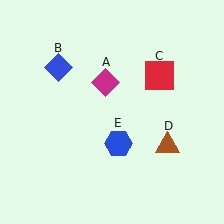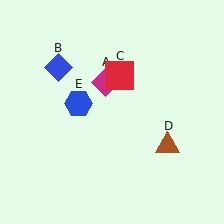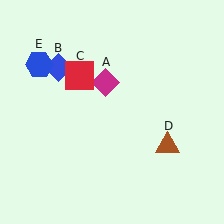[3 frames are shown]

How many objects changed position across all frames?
2 objects changed position: red square (object C), blue hexagon (object E).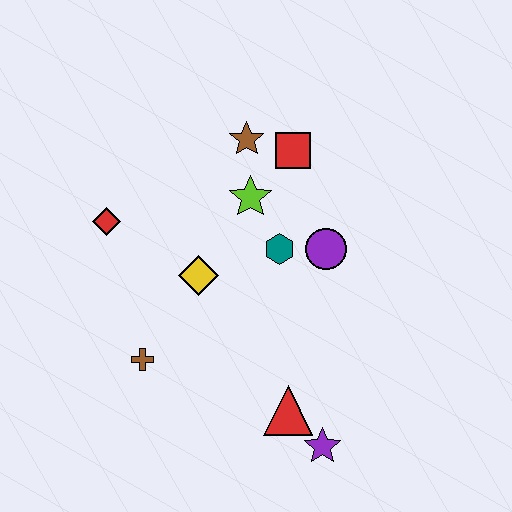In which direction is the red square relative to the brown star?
The red square is to the right of the brown star.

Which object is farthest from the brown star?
The purple star is farthest from the brown star.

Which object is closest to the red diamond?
The yellow diamond is closest to the red diamond.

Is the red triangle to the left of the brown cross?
No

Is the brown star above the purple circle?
Yes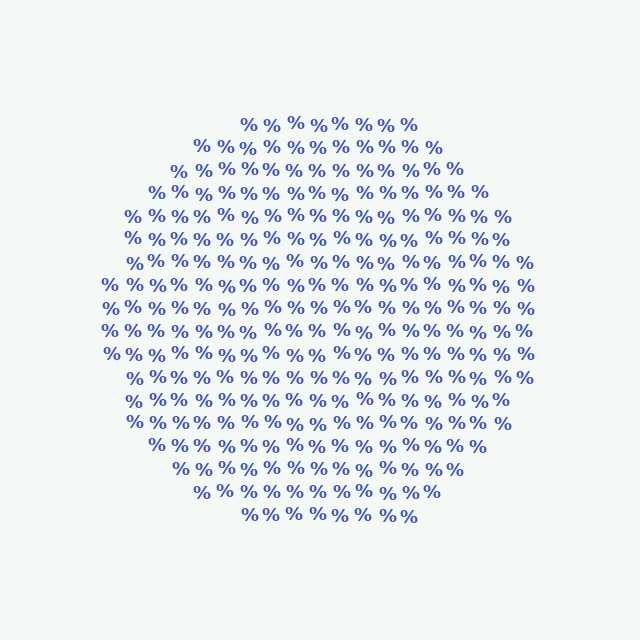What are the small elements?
The small elements are percent signs.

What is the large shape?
The large shape is a circle.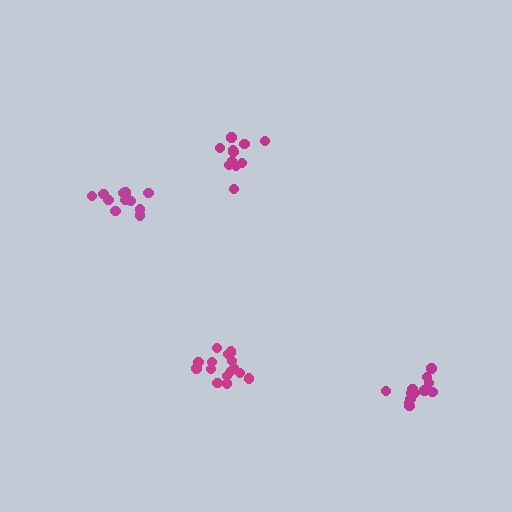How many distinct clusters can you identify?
There are 4 distinct clusters.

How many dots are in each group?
Group 1: 12 dots, Group 2: 16 dots, Group 3: 13 dots, Group 4: 12 dots (53 total).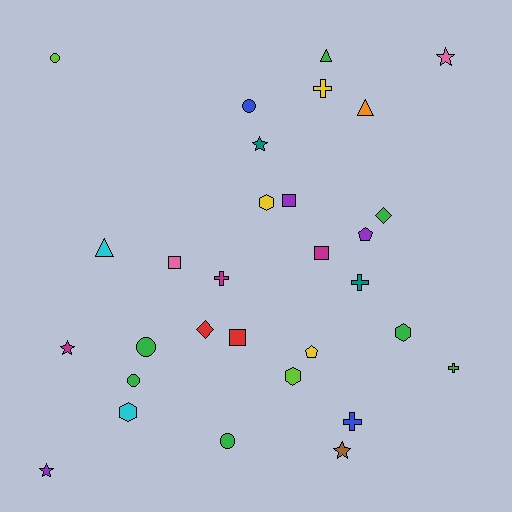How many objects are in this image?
There are 30 objects.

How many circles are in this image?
There are 5 circles.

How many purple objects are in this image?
There are 3 purple objects.